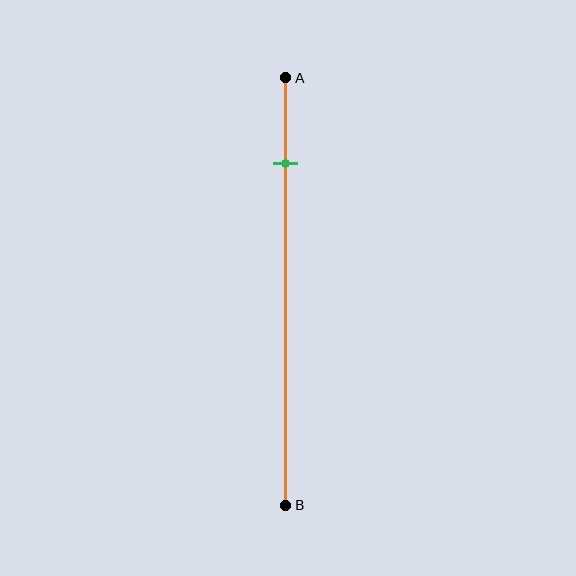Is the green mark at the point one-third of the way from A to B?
No, the mark is at about 20% from A, not at the 33% one-third point.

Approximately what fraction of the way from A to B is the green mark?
The green mark is approximately 20% of the way from A to B.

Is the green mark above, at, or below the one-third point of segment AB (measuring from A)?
The green mark is above the one-third point of segment AB.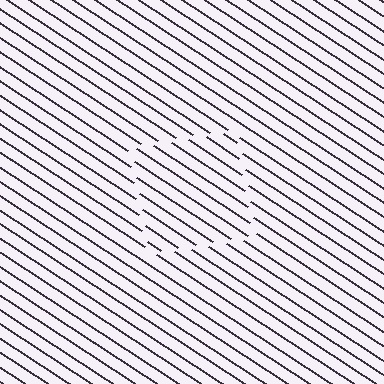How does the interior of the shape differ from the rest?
The interior of the shape contains the same grating, shifted by half a period — the contour is defined by the phase discontinuity where line-ends from the inner and outer gratings abut.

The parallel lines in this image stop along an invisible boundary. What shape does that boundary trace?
An illusory square. The interior of the shape contains the same grating, shifted by half a period — the contour is defined by the phase discontinuity where line-ends from the inner and outer gratings abut.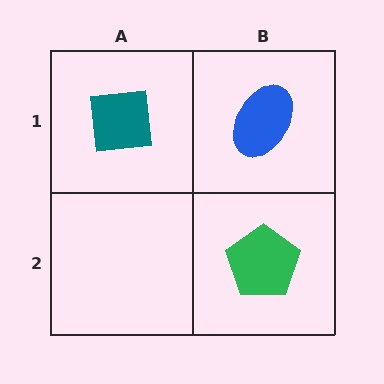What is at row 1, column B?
A blue ellipse.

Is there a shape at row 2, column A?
No, that cell is empty.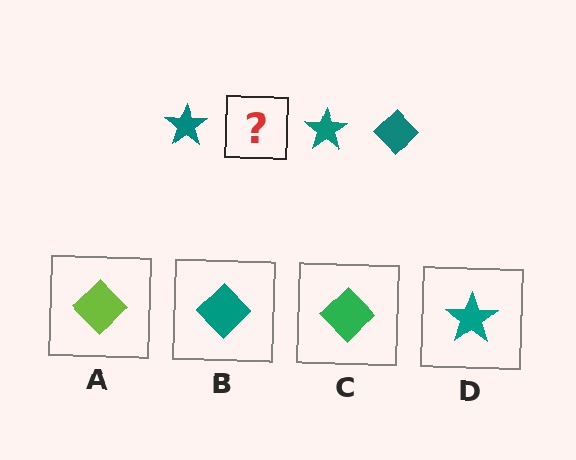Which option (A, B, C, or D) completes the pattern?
B.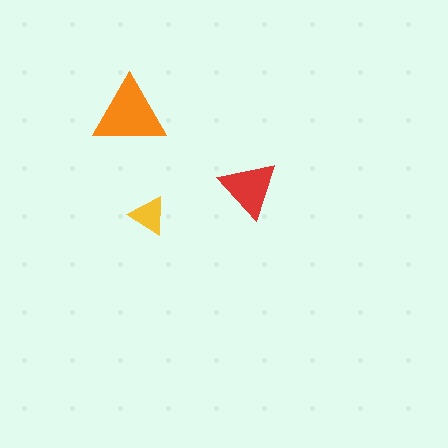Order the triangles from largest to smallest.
the orange one, the red one, the yellow one.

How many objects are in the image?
There are 3 objects in the image.